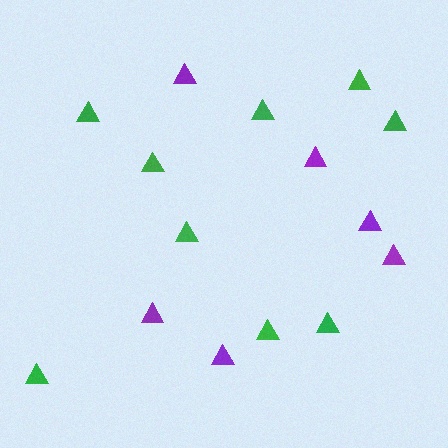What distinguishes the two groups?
There are 2 groups: one group of purple triangles (6) and one group of green triangles (9).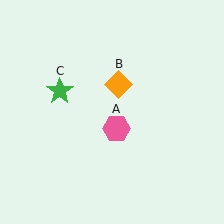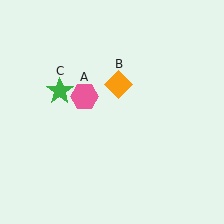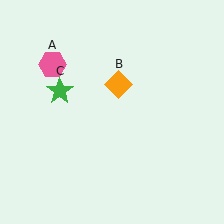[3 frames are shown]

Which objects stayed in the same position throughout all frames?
Orange diamond (object B) and green star (object C) remained stationary.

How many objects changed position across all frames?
1 object changed position: pink hexagon (object A).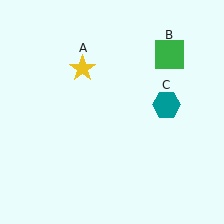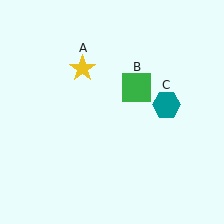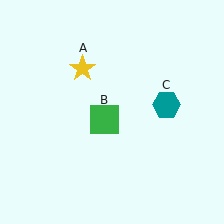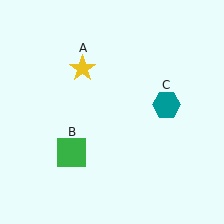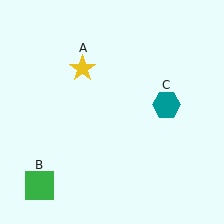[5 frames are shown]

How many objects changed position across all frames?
1 object changed position: green square (object B).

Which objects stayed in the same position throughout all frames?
Yellow star (object A) and teal hexagon (object C) remained stationary.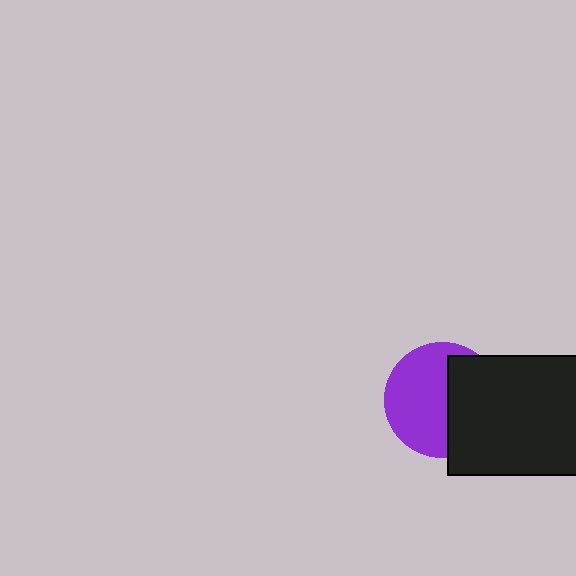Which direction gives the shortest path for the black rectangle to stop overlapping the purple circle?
Moving right gives the shortest separation.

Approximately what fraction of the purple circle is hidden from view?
Roughly 42% of the purple circle is hidden behind the black rectangle.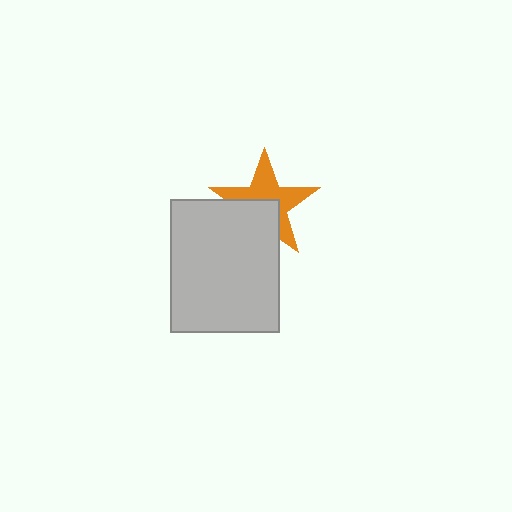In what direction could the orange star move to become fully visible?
The orange star could move up. That would shift it out from behind the light gray rectangle entirely.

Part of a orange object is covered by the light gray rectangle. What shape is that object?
It is a star.